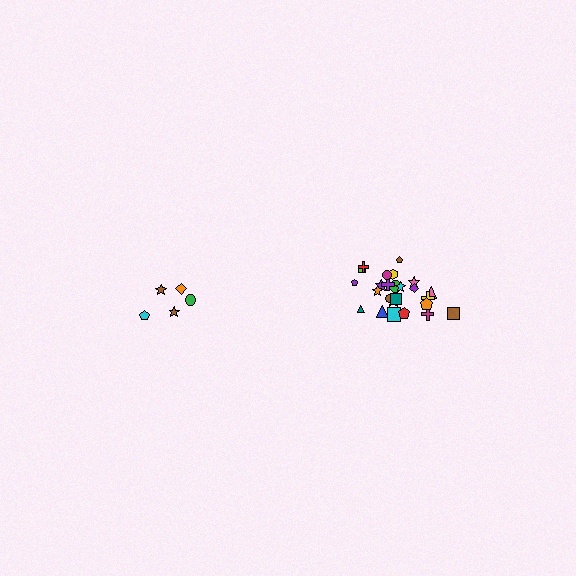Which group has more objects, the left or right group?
The right group.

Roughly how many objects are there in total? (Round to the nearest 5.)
Roughly 30 objects in total.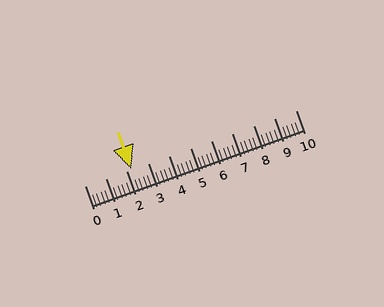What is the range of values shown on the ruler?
The ruler shows values from 0 to 10.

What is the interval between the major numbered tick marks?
The major tick marks are spaced 1 units apart.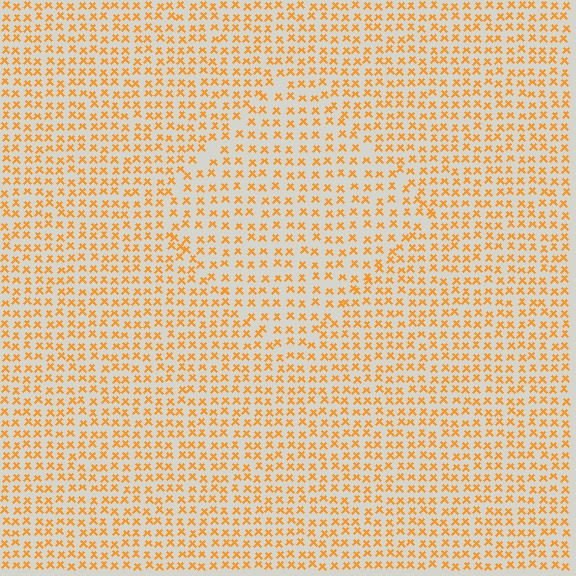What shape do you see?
I see a diamond.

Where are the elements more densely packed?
The elements are more densely packed outside the diamond boundary.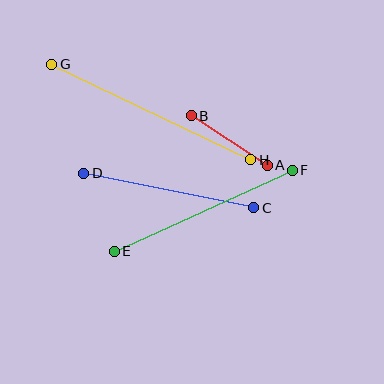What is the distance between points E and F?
The distance is approximately 196 pixels.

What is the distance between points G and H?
The distance is approximately 221 pixels.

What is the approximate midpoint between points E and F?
The midpoint is at approximately (203, 211) pixels.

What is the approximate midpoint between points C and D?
The midpoint is at approximately (169, 190) pixels.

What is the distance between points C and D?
The distance is approximately 173 pixels.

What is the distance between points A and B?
The distance is approximately 90 pixels.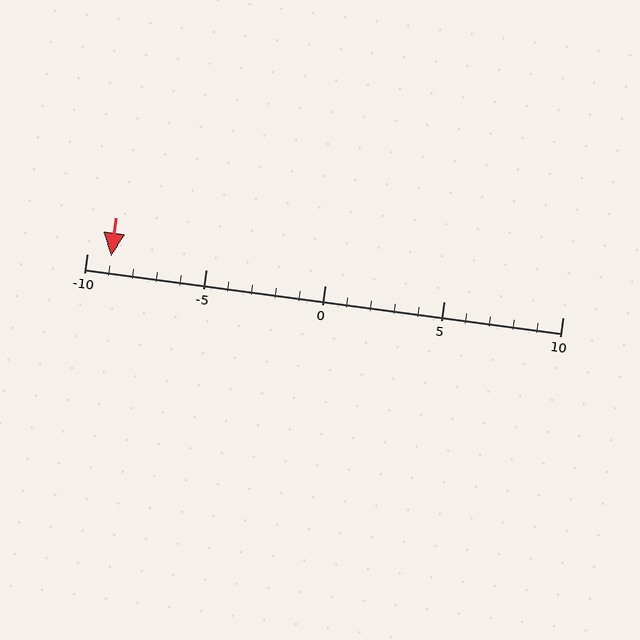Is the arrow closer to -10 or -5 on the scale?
The arrow is closer to -10.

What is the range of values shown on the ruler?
The ruler shows values from -10 to 10.